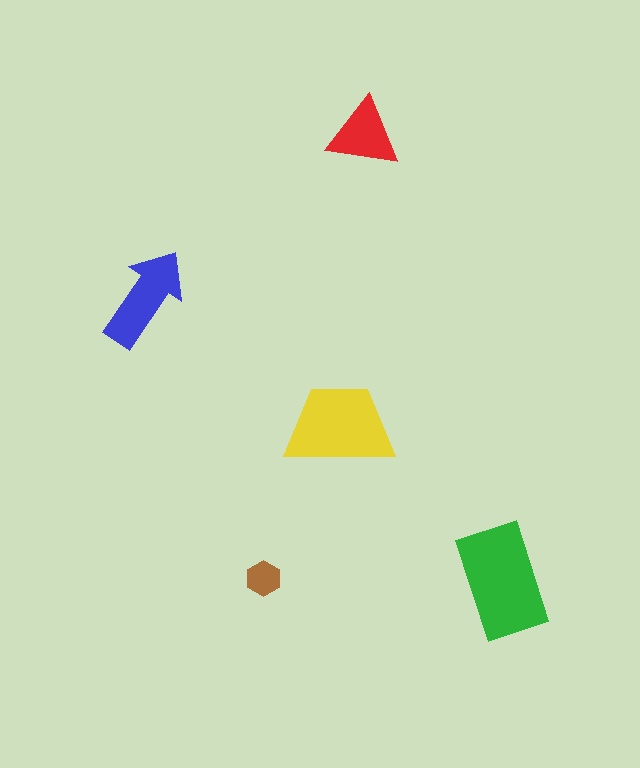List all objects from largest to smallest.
The green rectangle, the yellow trapezoid, the blue arrow, the red triangle, the brown hexagon.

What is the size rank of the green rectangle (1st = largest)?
1st.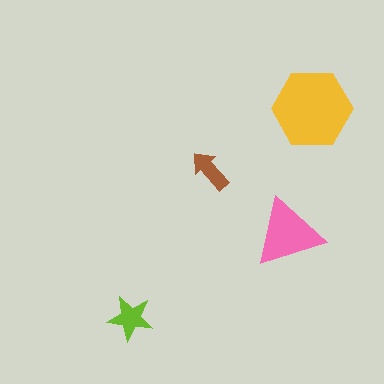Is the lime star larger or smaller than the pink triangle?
Smaller.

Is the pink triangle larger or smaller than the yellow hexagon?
Smaller.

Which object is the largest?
The yellow hexagon.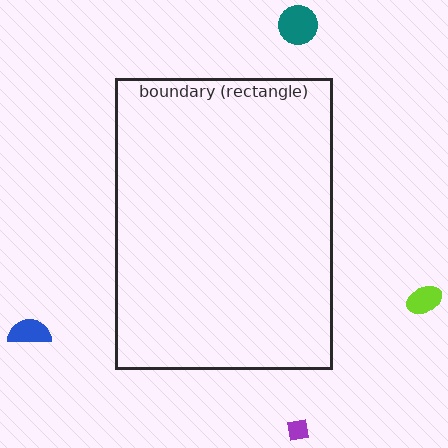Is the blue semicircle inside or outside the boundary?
Outside.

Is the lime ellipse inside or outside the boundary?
Outside.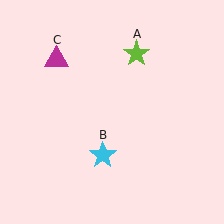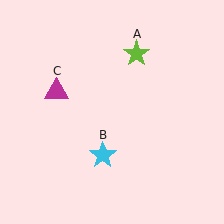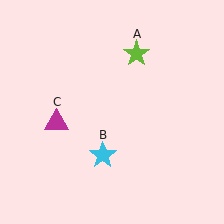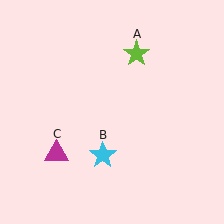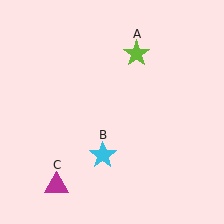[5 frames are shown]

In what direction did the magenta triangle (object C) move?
The magenta triangle (object C) moved down.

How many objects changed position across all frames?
1 object changed position: magenta triangle (object C).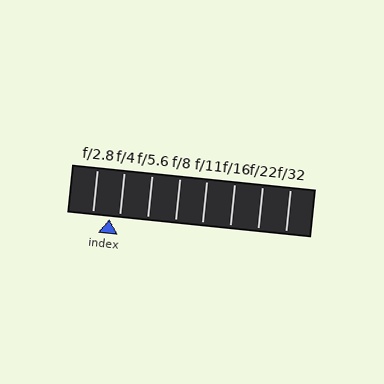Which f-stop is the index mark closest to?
The index mark is closest to f/4.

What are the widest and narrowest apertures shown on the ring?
The widest aperture shown is f/2.8 and the narrowest is f/32.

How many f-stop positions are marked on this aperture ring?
There are 8 f-stop positions marked.